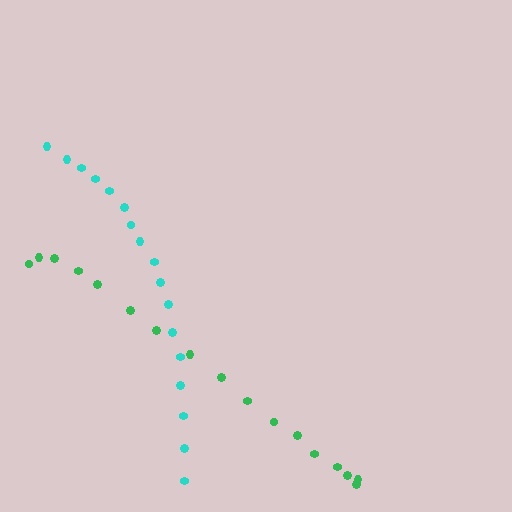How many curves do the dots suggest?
There are 2 distinct paths.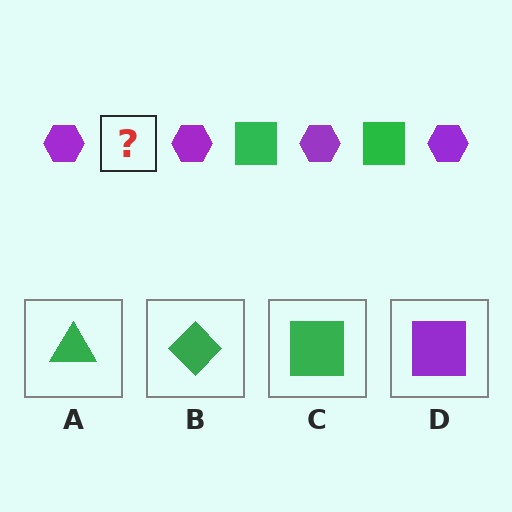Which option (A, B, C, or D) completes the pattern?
C.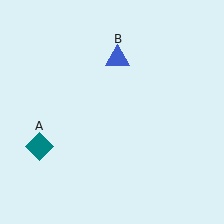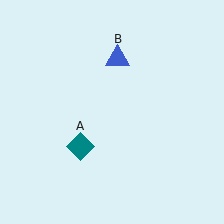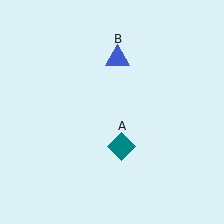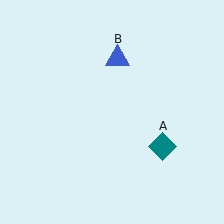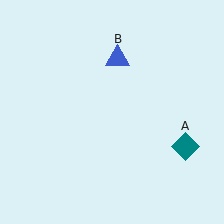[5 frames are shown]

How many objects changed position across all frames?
1 object changed position: teal diamond (object A).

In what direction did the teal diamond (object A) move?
The teal diamond (object A) moved right.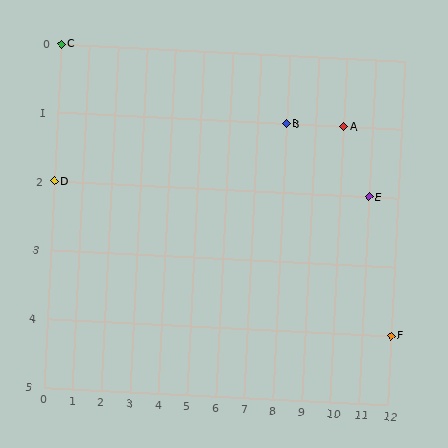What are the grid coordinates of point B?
Point B is at grid coordinates (8, 1).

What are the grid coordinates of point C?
Point C is at grid coordinates (0, 0).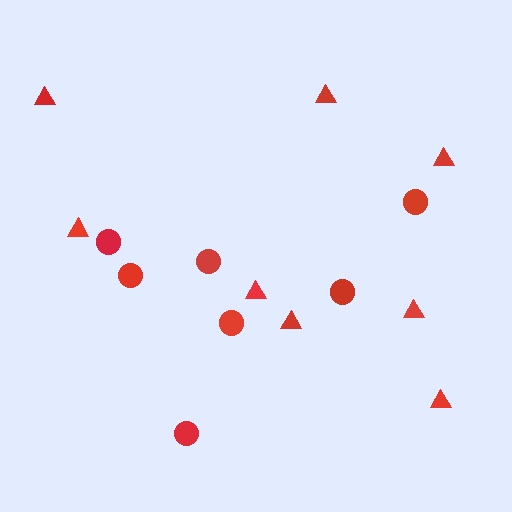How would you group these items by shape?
There are 2 groups: one group of circles (7) and one group of triangles (8).